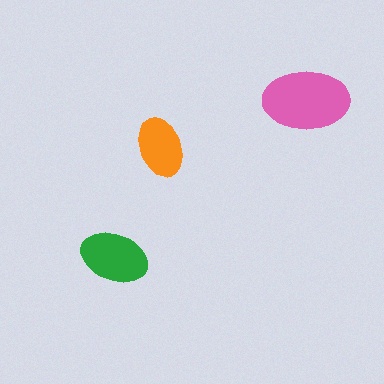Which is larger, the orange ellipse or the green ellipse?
The green one.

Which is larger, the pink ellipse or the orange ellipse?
The pink one.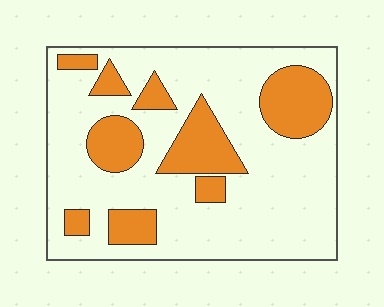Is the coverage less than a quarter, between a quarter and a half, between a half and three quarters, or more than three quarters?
Between a quarter and a half.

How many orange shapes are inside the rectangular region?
9.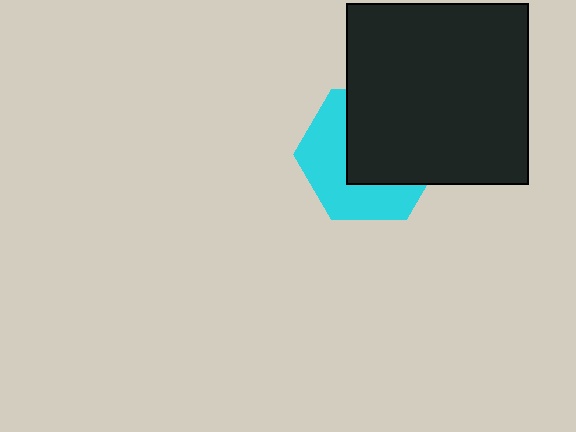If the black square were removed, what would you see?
You would see the complete cyan hexagon.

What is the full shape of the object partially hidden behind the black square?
The partially hidden object is a cyan hexagon.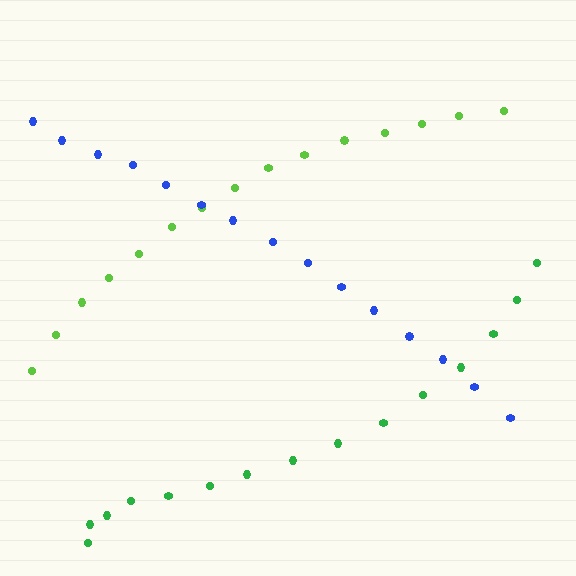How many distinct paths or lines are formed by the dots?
There are 3 distinct paths.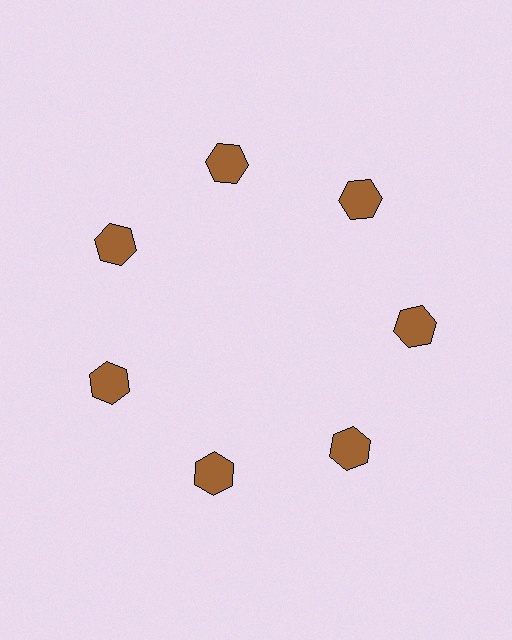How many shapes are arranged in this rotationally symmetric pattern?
There are 7 shapes, arranged in 7 groups of 1.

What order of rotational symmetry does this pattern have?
This pattern has 7-fold rotational symmetry.